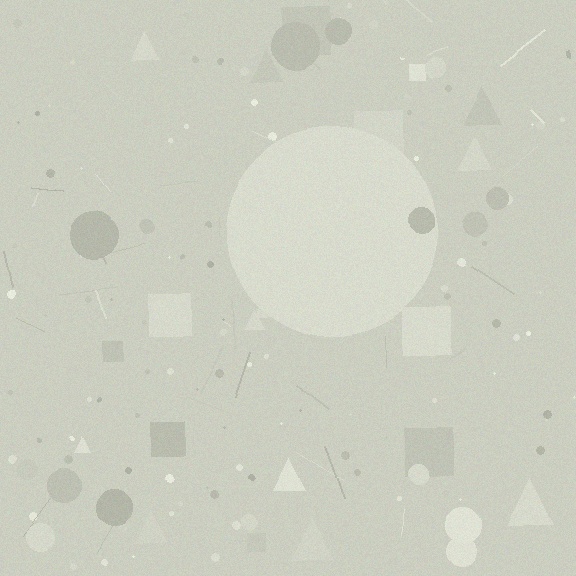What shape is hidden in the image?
A circle is hidden in the image.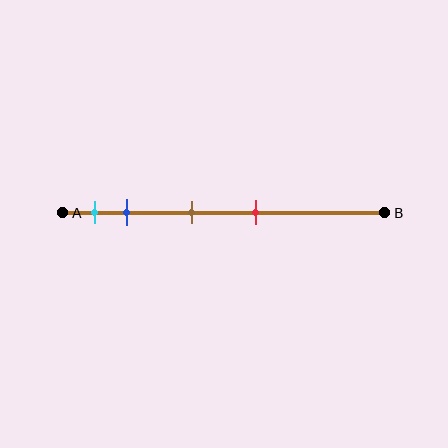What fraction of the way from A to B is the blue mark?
The blue mark is approximately 20% (0.2) of the way from A to B.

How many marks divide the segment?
There are 4 marks dividing the segment.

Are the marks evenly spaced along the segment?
No, the marks are not evenly spaced.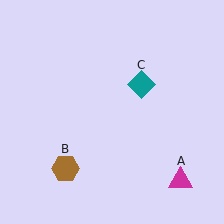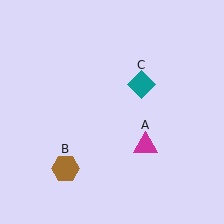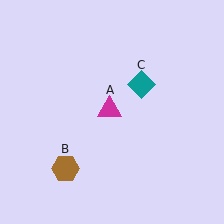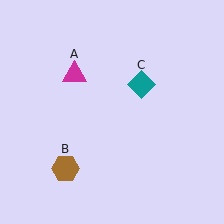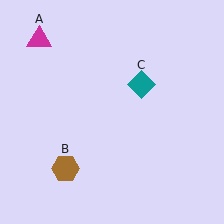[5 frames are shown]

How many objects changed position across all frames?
1 object changed position: magenta triangle (object A).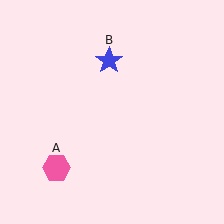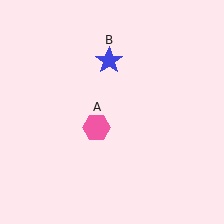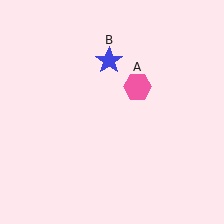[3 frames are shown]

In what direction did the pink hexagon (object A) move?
The pink hexagon (object A) moved up and to the right.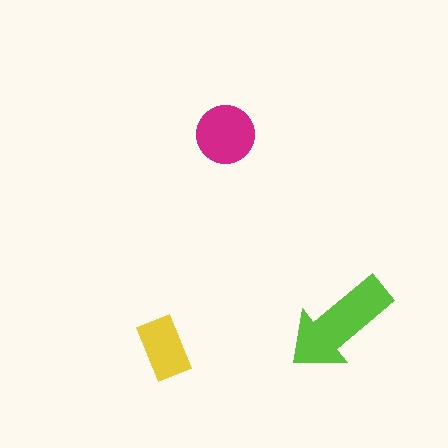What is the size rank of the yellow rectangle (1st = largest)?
3rd.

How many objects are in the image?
There are 3 objects in the image.